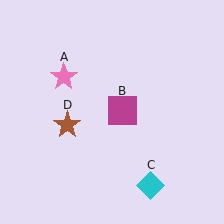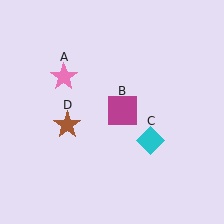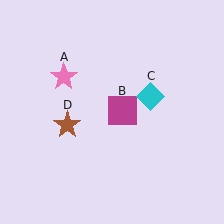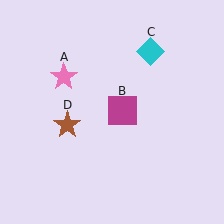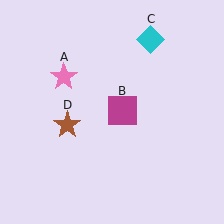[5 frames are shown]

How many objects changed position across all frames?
1 object changed position: cyan diamond (object C).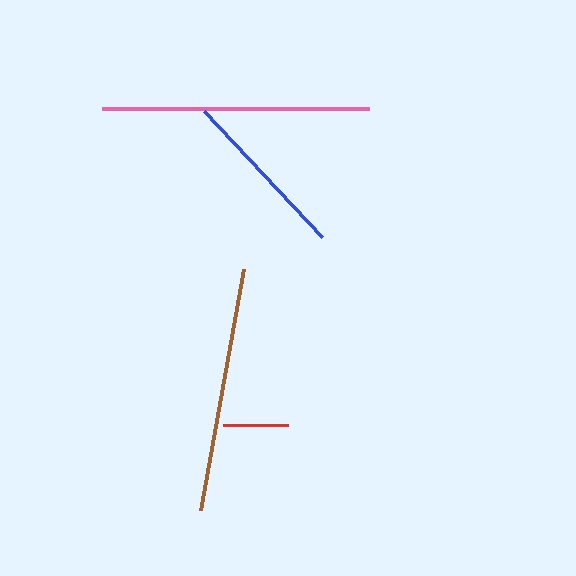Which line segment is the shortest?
The red line is the shortest at approximately 65 pixels.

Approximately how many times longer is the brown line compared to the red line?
The brown line is approximately 3.8 times the length of the red line.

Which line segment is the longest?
The pink line is the longest at approximately 267 pixels.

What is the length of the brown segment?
The brown segment is approximately 244 pixels long.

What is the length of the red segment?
The red segment is approximately 65 pixels long.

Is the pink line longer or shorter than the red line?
The pink line is longer than the red line.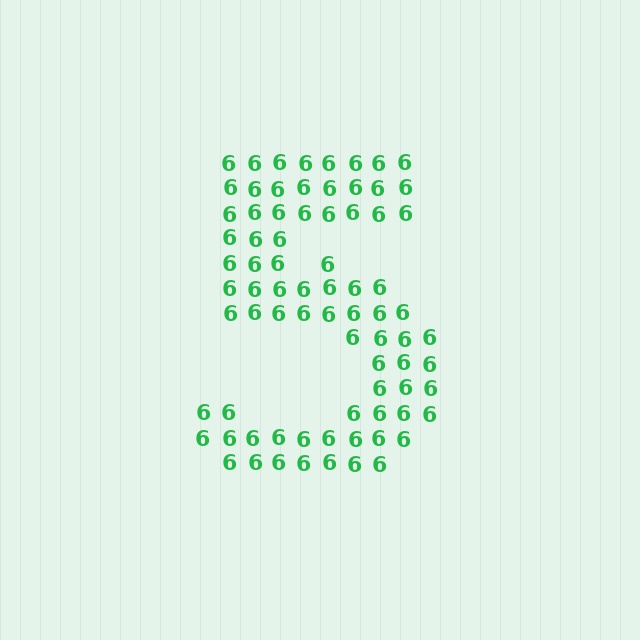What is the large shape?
The large shape is the digit 5.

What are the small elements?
The small elements are digit 6's.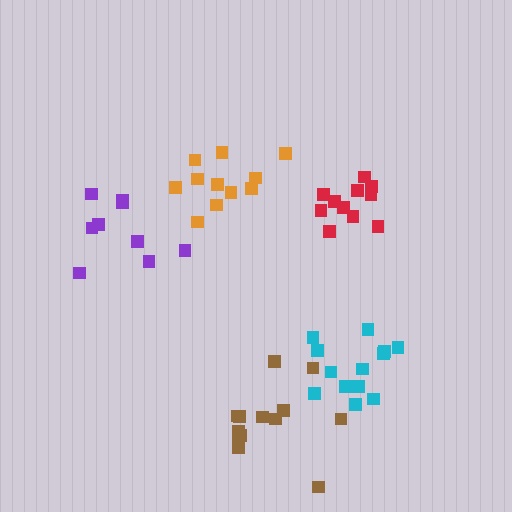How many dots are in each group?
Group 1: 11 dots, Group 2: 11 dots, Group 3: 14 dots, Group 4: 13 dots, Group 5: 9 dots (58 total).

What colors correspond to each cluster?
The clusters are colored: orange, red, brown, cyan, purple.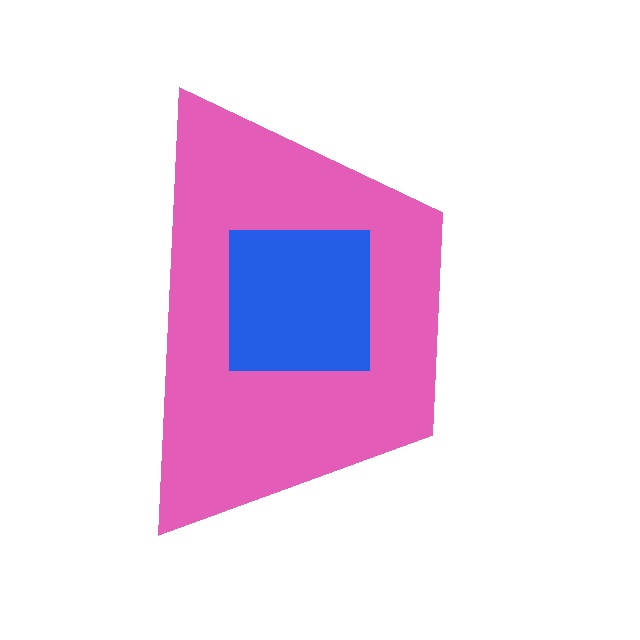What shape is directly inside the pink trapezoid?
The blue square.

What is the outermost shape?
The pink trapezoid.